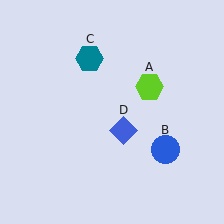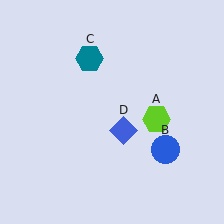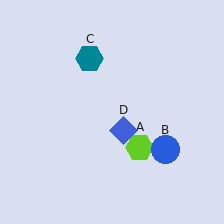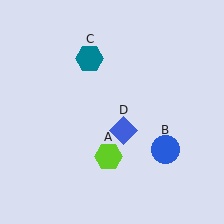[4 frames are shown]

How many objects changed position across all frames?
1 object changed position: lime hexagon (object A).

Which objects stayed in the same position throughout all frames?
Blue circle (object B) and teal hexagon (object C) and blue diamond (object D) remained stationary.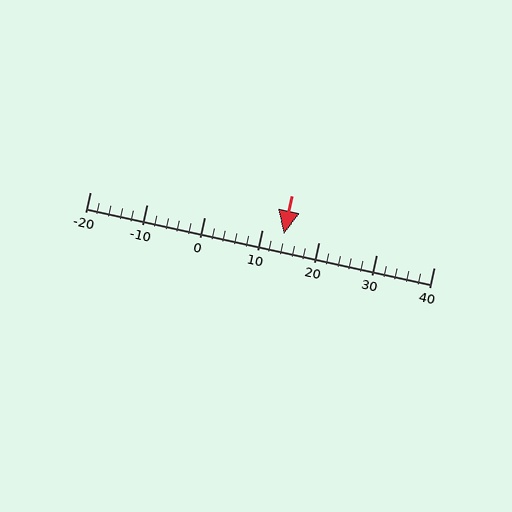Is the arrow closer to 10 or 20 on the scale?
The arrow is closer to 10.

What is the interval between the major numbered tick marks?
The major tick marks are spaced 10 units apart.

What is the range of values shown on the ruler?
The ruler shows values from -20 to 40.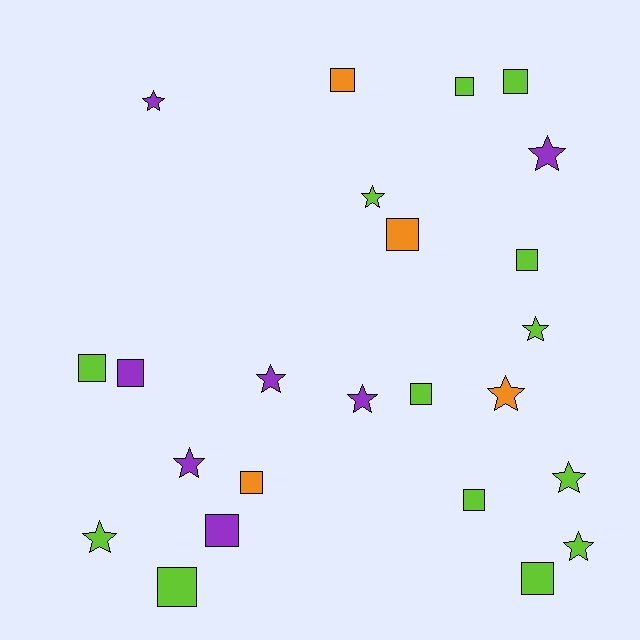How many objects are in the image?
There are 24 objects.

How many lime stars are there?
There are 5 lime stars.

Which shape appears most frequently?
Square, with 13 objects.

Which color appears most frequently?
Lime, with 13 objects.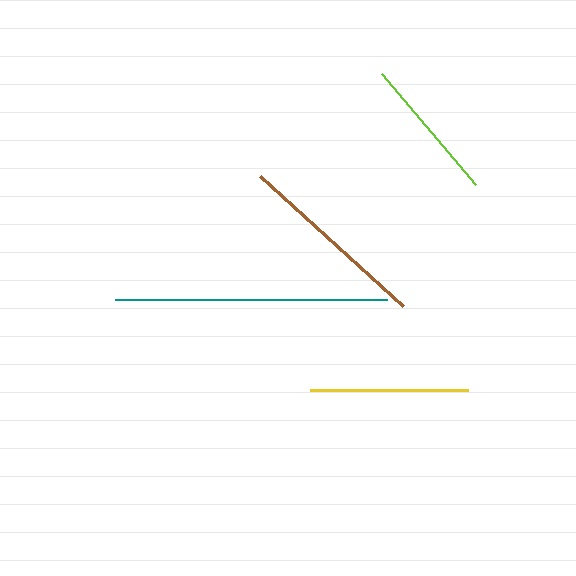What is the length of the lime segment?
The lime segment is approximately 146 pixels long.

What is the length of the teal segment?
The teal segment is approximately 272 pixels long.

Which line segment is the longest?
The teal line is the longest at approximately 272 pixels.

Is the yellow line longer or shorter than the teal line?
The teal line is longer than the yellow line.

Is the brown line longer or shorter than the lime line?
The brown line is longer than the lime line.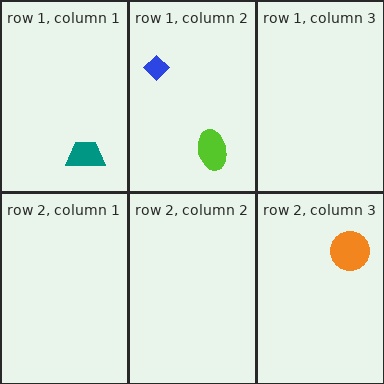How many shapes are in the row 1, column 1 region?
1.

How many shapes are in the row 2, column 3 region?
1.